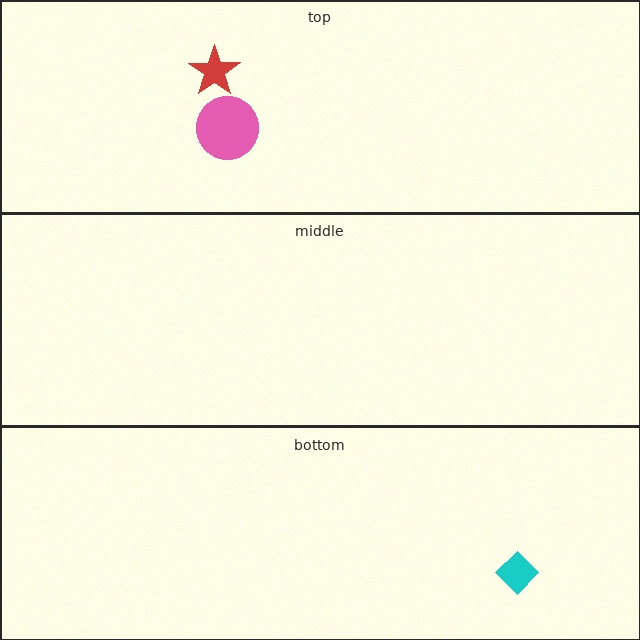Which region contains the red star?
The top region.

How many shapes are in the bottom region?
1.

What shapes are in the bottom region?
The cyan diamond.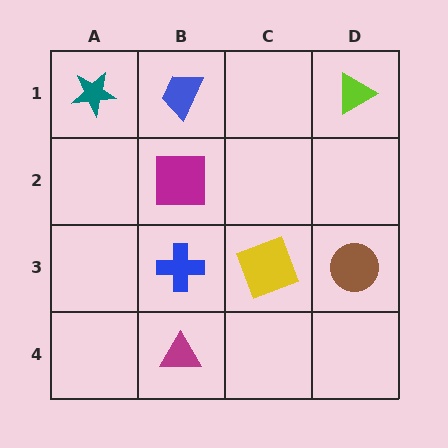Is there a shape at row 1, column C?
No, that cell is empty.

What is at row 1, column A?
A teal star.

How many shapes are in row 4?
1 shape.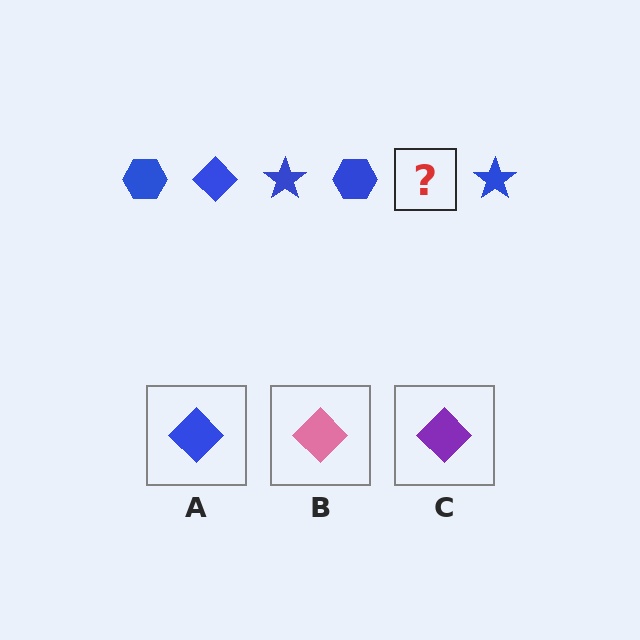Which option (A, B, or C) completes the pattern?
A.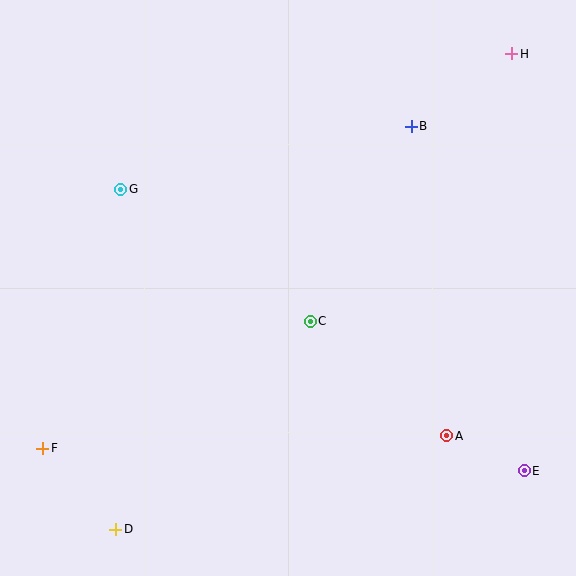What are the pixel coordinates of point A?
Point A is at (447, 436).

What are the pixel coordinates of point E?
Point E is at (524, 471).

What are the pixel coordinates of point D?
Point D is at (116, 529).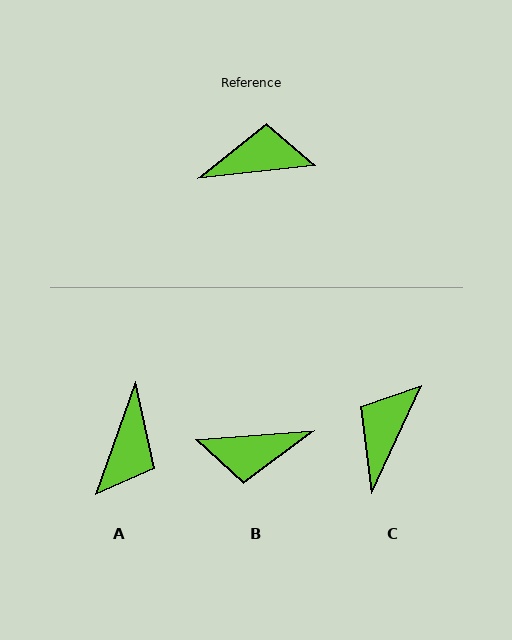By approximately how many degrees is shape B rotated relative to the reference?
Approximately 178 degrees counter-clockwise.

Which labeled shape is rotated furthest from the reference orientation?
B, about 178 degrees away.